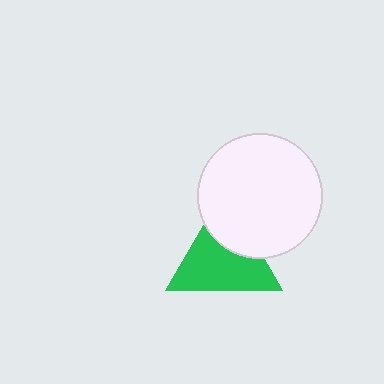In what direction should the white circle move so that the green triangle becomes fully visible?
The white circle should move up. That is the shortest direction to clear the overlap and leave the green triangle fully visible.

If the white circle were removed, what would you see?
You would see the complete green triangle.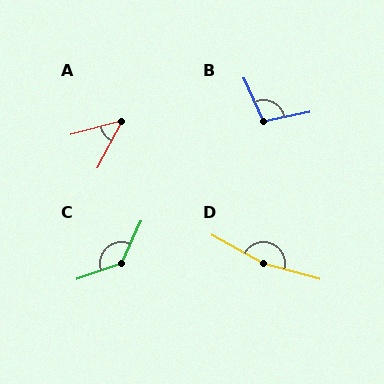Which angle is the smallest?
A, at approximately 47 degrees.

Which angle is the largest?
D, at approximately 166 degrees.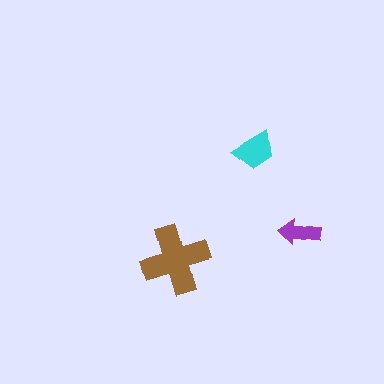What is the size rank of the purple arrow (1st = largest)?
3rd.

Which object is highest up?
The cyan trapezoid is topmost.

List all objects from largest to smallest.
The brown cross, the cyan trapezoid, the purple arrow.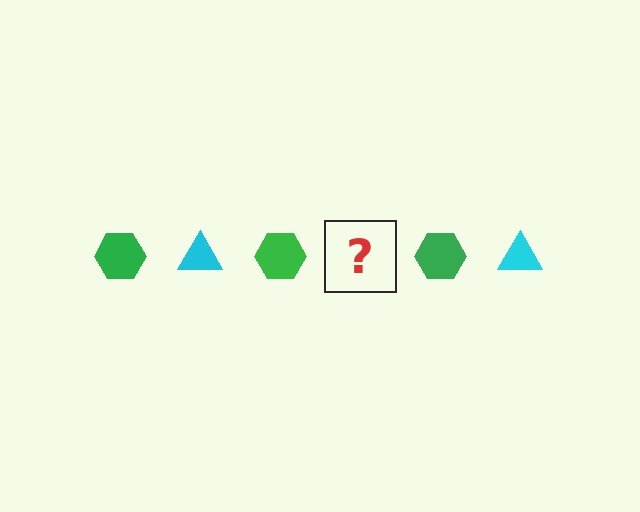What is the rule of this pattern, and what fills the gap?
The rule is that the pattern alternates between green hexagon and cyan triangle. The gap should be filled with a cyan triangle.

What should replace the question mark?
The question mark should be replaced with a cyan triangle.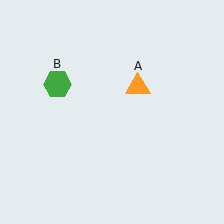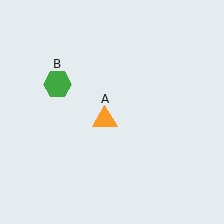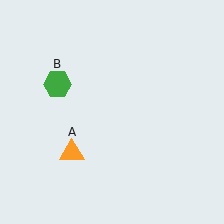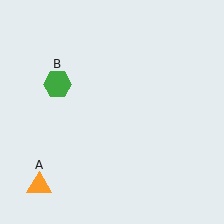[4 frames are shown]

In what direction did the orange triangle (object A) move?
The orange triangle (object A) moved down and to the left.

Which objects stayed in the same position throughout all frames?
Green hexagon (object B) remained stationary.